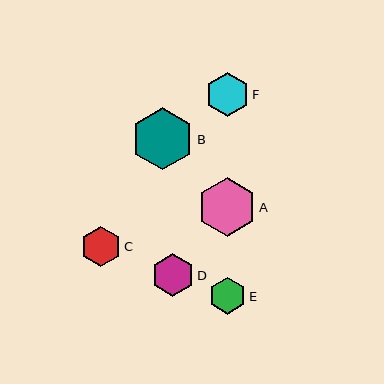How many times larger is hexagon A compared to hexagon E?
Hexagon A is approximately 1.6 times the size of hexagon E.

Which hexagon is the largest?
Hexagon B is the largest with a size of approximately 62 pixels.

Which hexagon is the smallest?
Hexagon E is the smallest with a size of approximately 37 pixels.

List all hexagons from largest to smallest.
From largest to smallest: B, A, F, D, C, E.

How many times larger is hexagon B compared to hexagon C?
Hexagon B is approximately 1.6 times the size of hexagon C.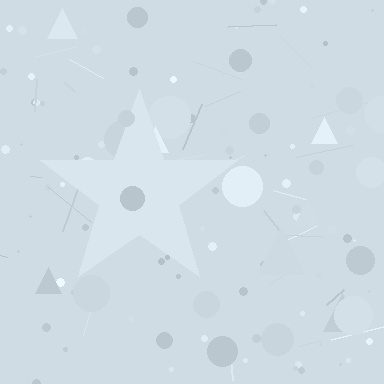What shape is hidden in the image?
A star is hidden in the image.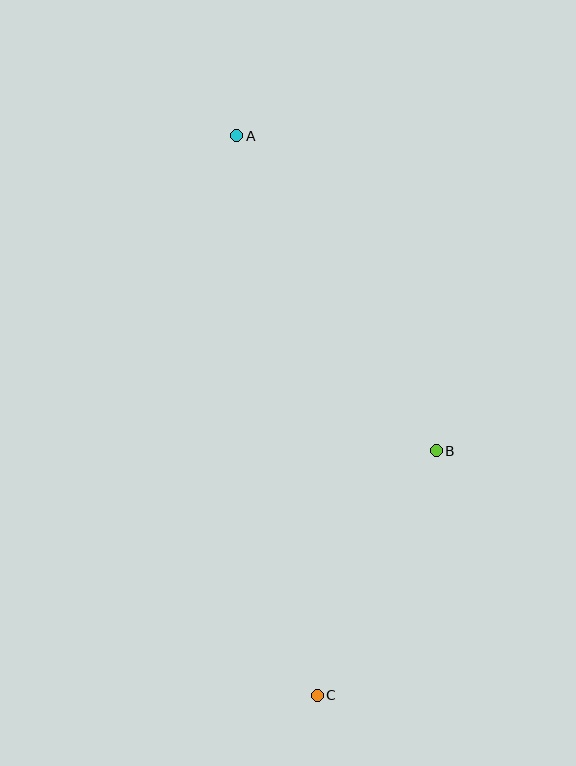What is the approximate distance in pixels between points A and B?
The distance between A and B is approximately 373 pixels.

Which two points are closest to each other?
Points B and C are closest to each other.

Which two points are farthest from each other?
Points A and C are farthest from each other.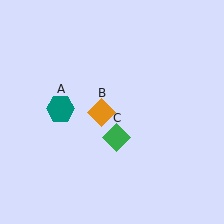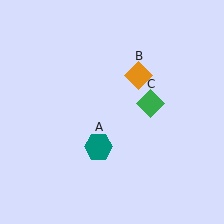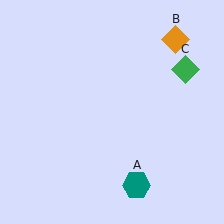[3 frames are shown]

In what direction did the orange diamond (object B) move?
The orange diamond (object B) moved up and to the right.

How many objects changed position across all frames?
3 objects changed position: teal hexagon (object A), orange diamond (object B), green diamond (object C).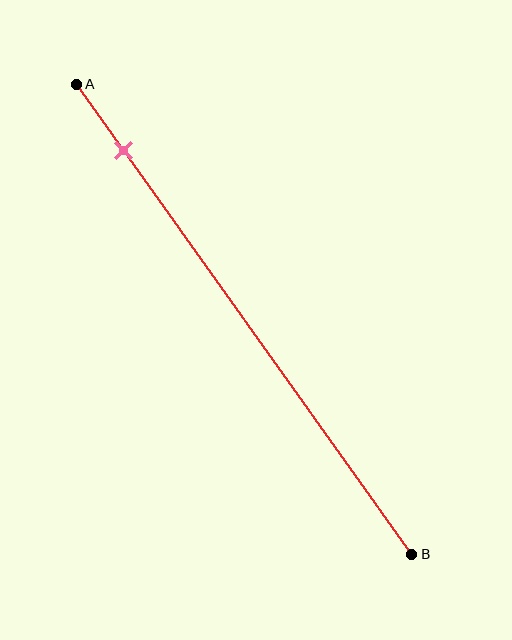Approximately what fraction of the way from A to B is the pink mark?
The pink mark is approximately 15% of the way from A to B.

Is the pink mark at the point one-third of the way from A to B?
No, the mark is at about 15% from A, not at the 33% one-third point.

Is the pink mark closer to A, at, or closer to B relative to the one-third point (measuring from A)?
The pink mark is closer to point A than the one-third point of segment AB.